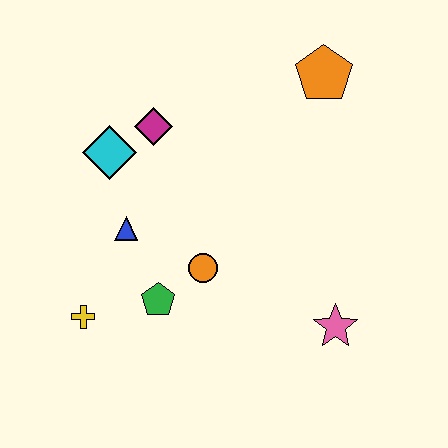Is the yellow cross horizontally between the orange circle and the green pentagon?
No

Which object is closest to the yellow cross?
The green pentagon is closest to the yellow cross.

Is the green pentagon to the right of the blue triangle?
Yes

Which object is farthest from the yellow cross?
The orange pentagon is farthest from the yellow cross.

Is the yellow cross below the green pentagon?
Yes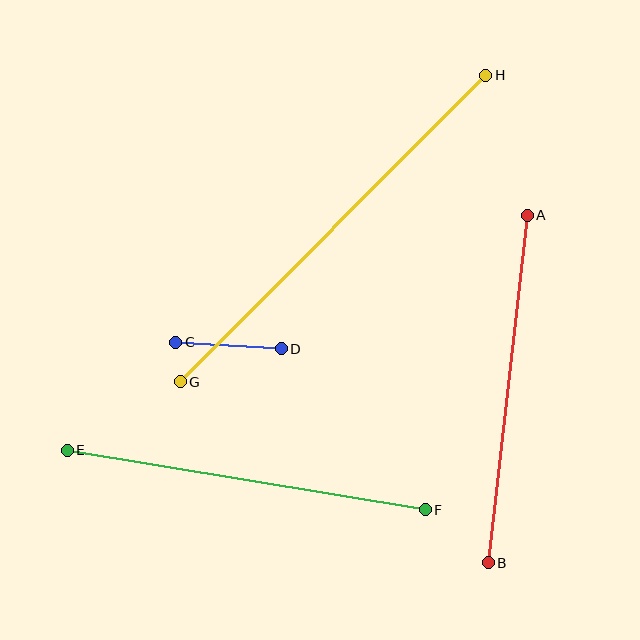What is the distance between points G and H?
The distance is approximately 433 pixels.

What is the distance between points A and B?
The distance is approximately 350 pixels.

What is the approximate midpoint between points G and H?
The midpoint is at approximately (333, 229) pixels.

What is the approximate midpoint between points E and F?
The midpoint is at approximately (246, 480) pixels.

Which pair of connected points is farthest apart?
Points G and H are farthest apart.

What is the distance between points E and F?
The distance is approximately 363 pixels.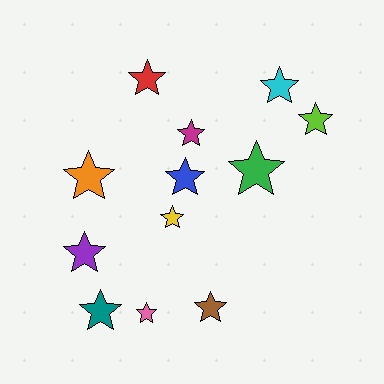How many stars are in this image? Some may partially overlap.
There are 12 stars.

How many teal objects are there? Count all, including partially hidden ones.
There is 1 teal object.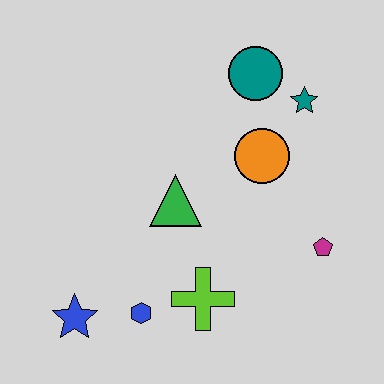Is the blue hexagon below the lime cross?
Yes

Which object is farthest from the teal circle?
The blue star is farthest from the teal circle.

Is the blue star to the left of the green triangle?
Yes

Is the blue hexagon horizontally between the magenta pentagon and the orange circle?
No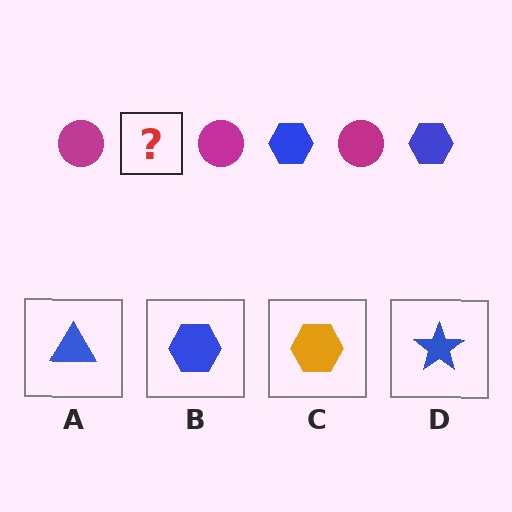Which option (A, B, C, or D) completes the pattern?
B.